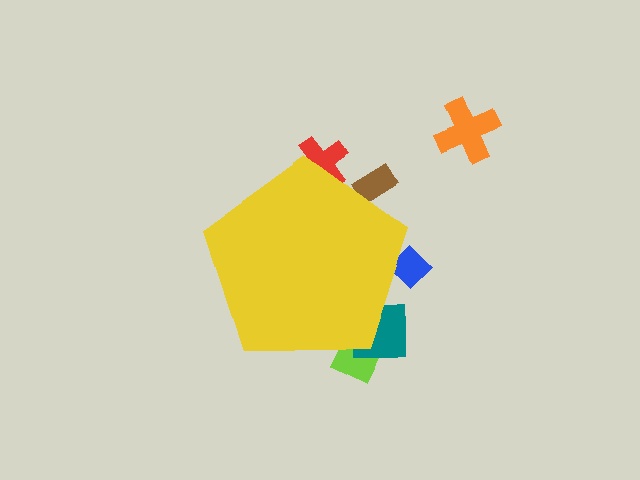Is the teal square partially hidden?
Yes, the teal square is partially hidden behind the yellow pentagon.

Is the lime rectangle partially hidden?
Yes, the lime rectangle is partially hidden behind the yellow pentagon.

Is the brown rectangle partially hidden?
Yes, the brown rectangle is partially hidden behind the yellow pentagon.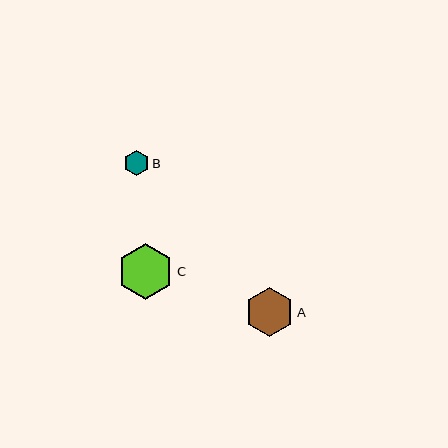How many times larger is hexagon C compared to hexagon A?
Hexagon C is approximately 1.1 times the size of hexagon A.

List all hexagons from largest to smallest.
From largest to smallest: C, A, B.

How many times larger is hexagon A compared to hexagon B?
Hexagon A is approximately 2.0 times the size of hexagon B.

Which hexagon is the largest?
Hexagon C is the largest with a size of approximately 56 pixels.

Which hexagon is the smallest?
Hexagon B is the smallest with a size of approximately 25 pixels.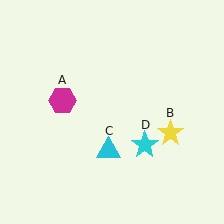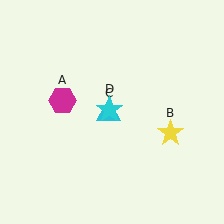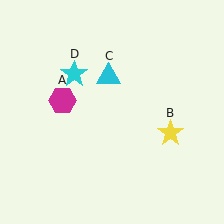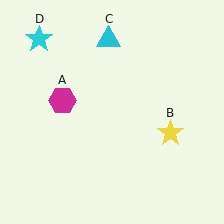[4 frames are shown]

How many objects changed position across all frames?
2 objects changed position: cyan triangle (object C), cyan star (object D).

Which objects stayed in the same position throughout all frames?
Magenta hexagon (object A) and yellow star (object B) remained stationary.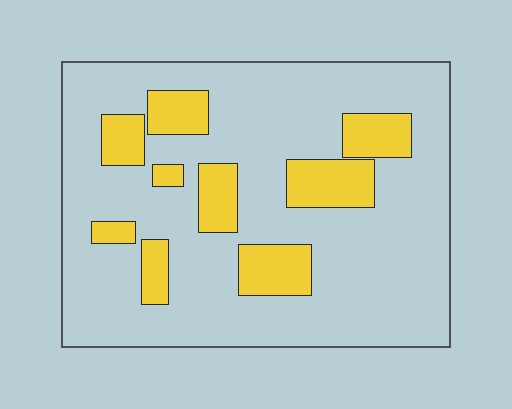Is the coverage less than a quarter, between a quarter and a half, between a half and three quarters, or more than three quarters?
Less than a quarter.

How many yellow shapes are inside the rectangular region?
9.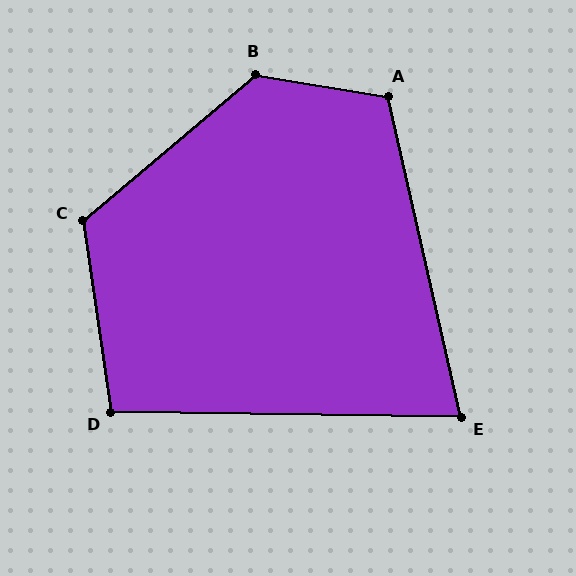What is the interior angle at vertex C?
Approximately 122 degrees (obtuse).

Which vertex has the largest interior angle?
B, at approximately 130 degrees.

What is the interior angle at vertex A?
Approximately 112 degrees (obtuse).